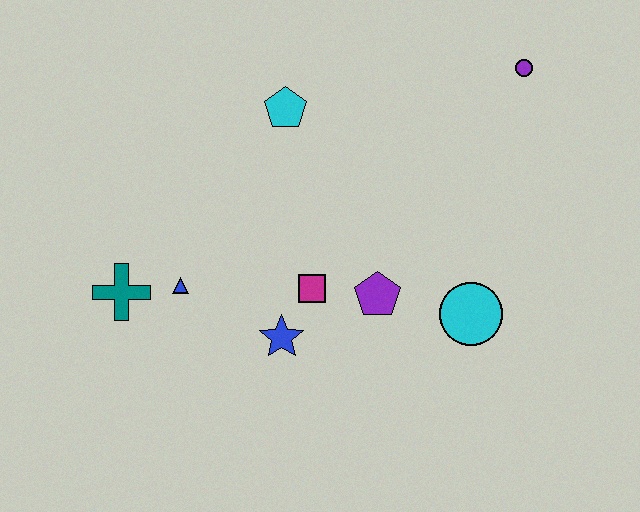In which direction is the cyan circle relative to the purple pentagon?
The cyan circle is to the right of the purple pentagon.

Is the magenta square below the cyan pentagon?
Yes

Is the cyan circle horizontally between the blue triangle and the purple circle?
Yes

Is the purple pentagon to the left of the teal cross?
No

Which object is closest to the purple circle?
The cyan pentagon is closest to the purple circle.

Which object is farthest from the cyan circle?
The teal cross is farthest from the cyan circle.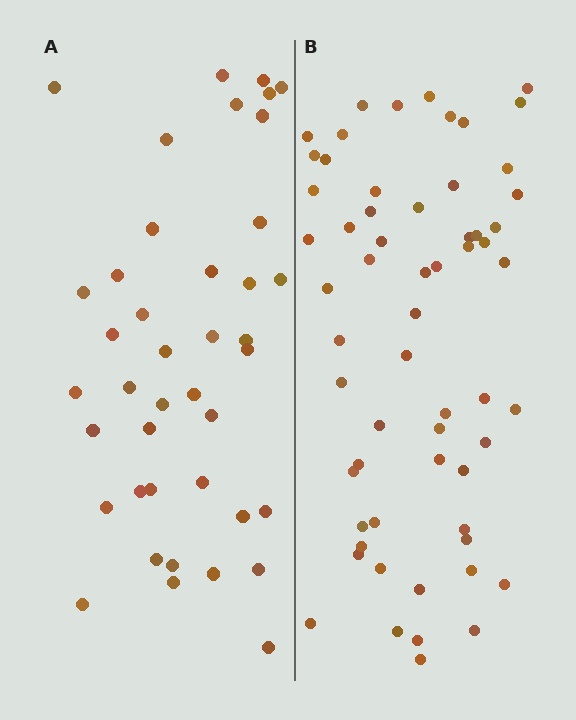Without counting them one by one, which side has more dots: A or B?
Region B (the right region) has more dots.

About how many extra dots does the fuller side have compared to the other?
Region B has approximately 20 more dots than region A.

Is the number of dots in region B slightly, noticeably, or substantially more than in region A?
Region B has substantially more. The ratio is roughly 1.5 to 1.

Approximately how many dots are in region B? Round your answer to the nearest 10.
About 60 dots.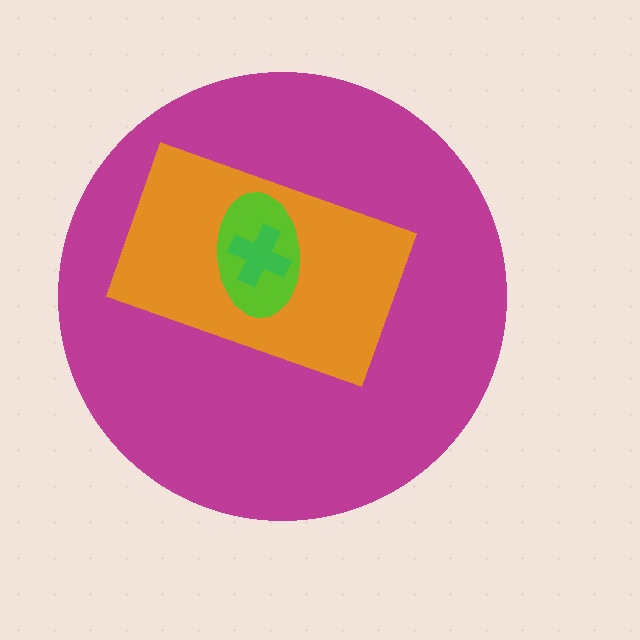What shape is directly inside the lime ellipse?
The green cross.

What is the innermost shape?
The green cross.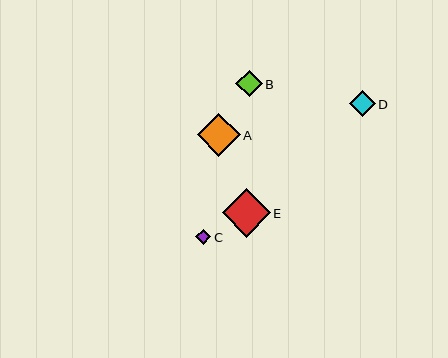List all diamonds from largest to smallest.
From largest to smallest: E, A, B, D, C.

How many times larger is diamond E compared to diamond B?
Diamond E is approximately 1.8 times the size of diamond B.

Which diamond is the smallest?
Diamond C is the smallest with a size of approximately 15 pixels.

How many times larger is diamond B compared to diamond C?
Diamond B is approximately 1.7 times the size of diamond C.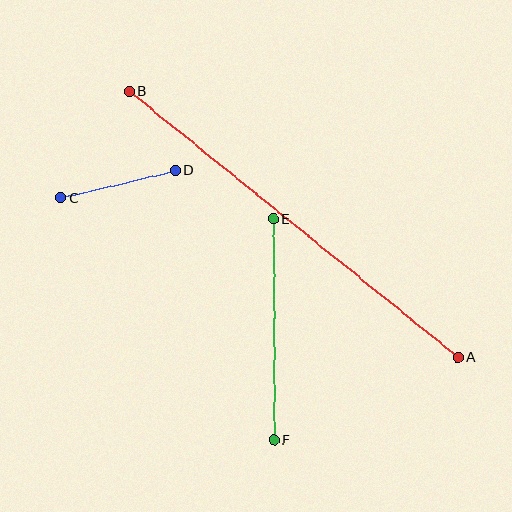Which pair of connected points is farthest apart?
Points A and B are farthest apart.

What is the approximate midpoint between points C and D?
The midpoint is at approximately (118, 184) pixels.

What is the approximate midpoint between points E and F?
The midpoint is at approximately (274, 329) pixels.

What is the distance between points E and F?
The distance is approximately 221 pixels.